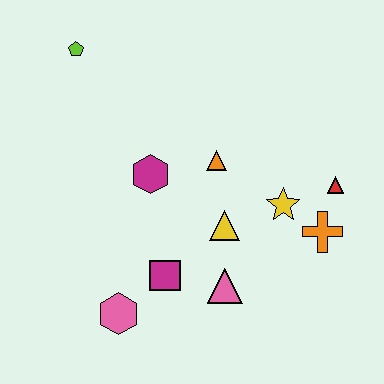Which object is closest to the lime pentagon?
The magenta hexagon is closest to the lime pentagon.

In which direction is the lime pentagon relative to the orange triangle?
The lime pentagon is to the left of the orange triangle.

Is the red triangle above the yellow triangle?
Yes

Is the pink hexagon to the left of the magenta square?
Yes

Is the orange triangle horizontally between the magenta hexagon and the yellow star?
Yes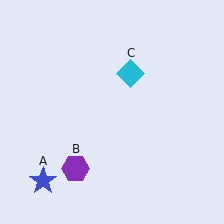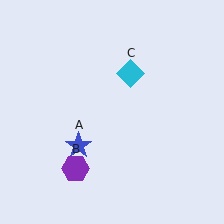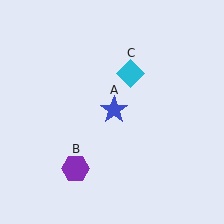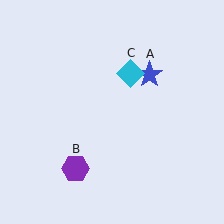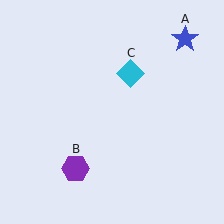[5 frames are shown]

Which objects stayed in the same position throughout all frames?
Purple hexagon (object B) and cyan diamond (object C) remained stationary.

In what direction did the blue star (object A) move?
The blue star (object A) moved up and to the right.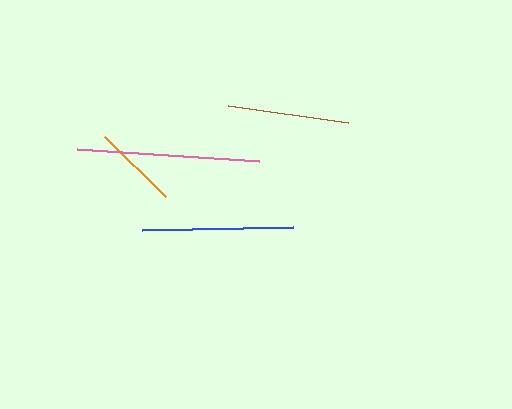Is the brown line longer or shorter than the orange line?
The brown line is longer than the orange line.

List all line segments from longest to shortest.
From longest to shortest: pink, blue, brown, orange.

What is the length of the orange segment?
The orange segment is approximately 86 pixels long.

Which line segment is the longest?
The pink line is the longest at approximately 183 pixels.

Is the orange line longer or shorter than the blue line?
The blue line is longer than the orange line.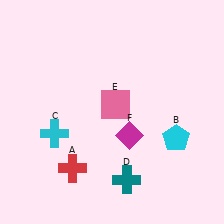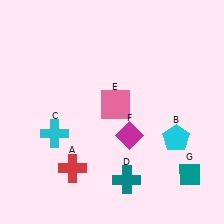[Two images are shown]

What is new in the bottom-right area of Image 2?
A teal diamond (G) was added in the bottom-right area of Image 2.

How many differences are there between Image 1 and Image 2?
There is 1 difference between the two images.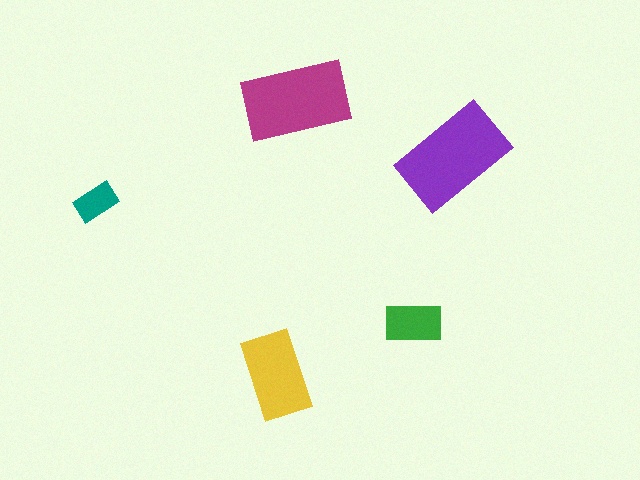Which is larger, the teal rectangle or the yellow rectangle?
The yellow one.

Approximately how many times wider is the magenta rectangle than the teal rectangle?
About 2.5 times wider.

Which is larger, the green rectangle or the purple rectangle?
The purple one.